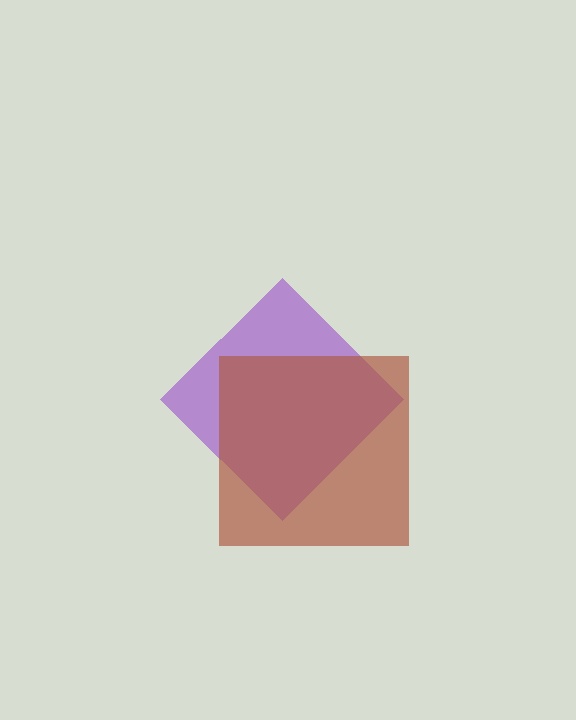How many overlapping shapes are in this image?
There are 2 overlapping shapes in the image.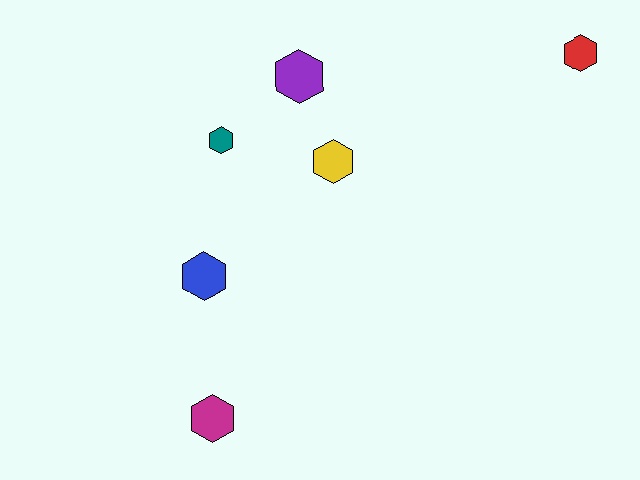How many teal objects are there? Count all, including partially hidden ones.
There is 1 teal object.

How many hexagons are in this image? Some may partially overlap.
There are 6 hexagons.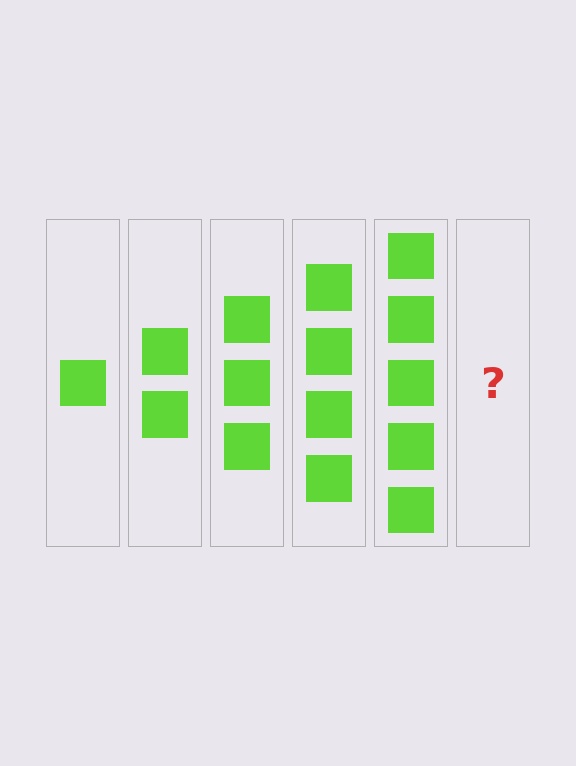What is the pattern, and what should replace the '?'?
The pattern is that each step adds one more square. The '?' should be 6 squares.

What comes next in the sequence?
The next element should be 6 squares.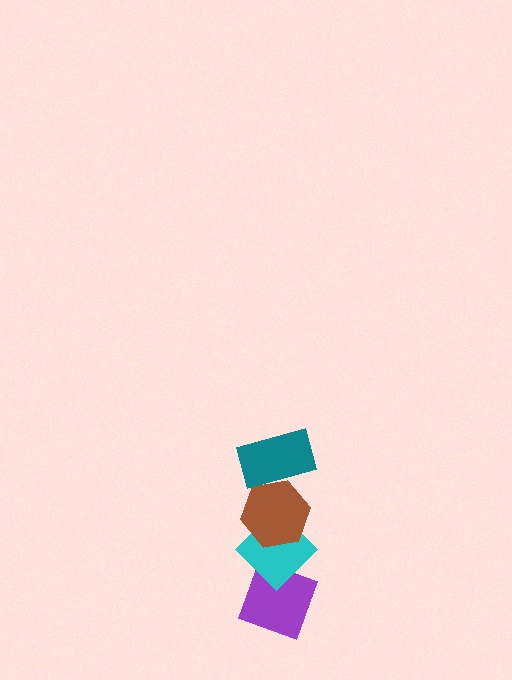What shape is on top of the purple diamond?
The cyan diamond is on top of the purple diamond.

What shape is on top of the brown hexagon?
The teal rectangle is on top of the brown hexagon.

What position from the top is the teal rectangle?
The teal rectangle is 1st from the top.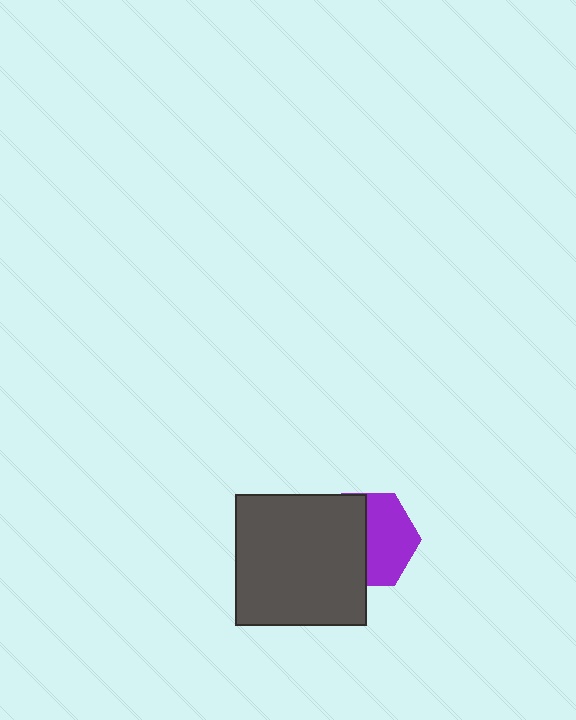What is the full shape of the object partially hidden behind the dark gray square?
The partially hidden object is a purple hexagon.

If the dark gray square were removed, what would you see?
You would see the complete purple hexagon.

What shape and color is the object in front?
The object in front is a dark gray square.